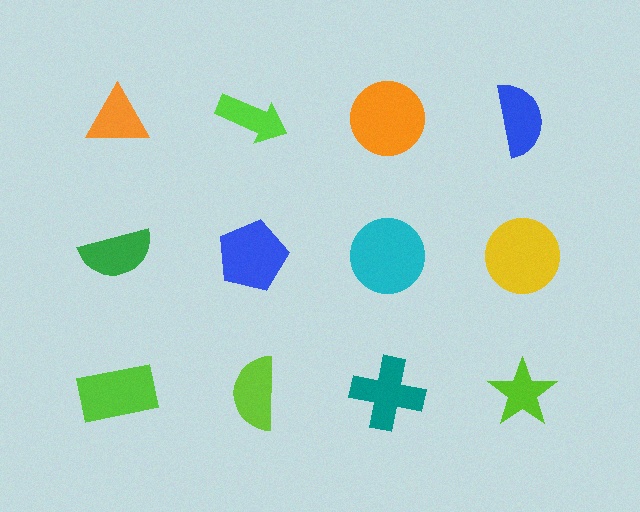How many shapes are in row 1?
4 shapes.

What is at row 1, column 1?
An orange triangle.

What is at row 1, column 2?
A lime arrow.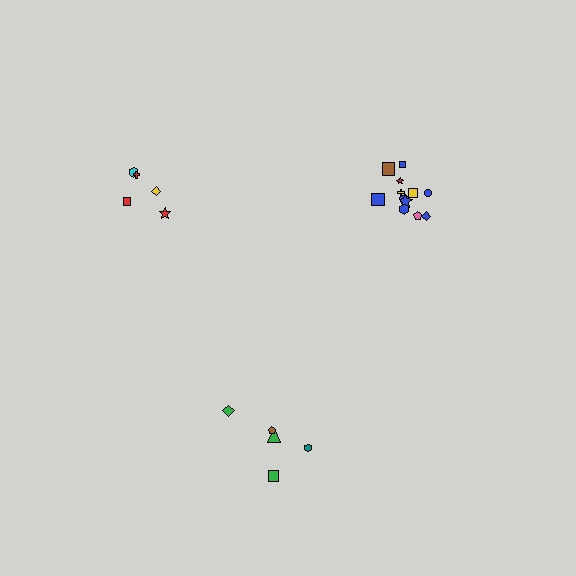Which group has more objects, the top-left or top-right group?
The top-right group.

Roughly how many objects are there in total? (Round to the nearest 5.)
Roughly 20 objects in total.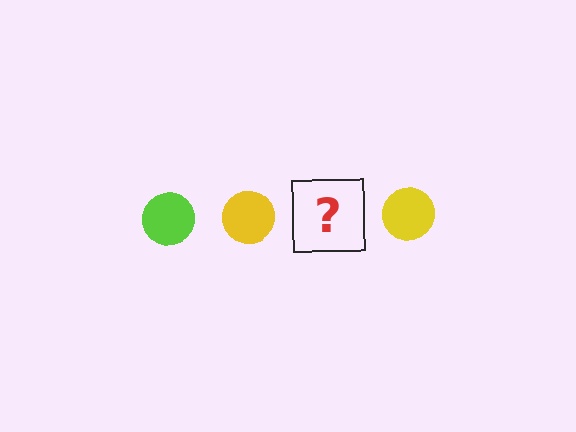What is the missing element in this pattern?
The missing element is a lime circle.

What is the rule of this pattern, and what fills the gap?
The rule is that the pattern cycles through lime, yellow circles. The gap should be filled with a lime circle.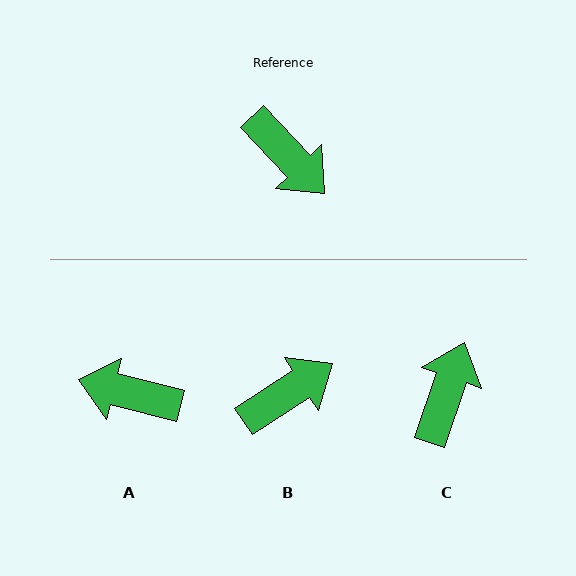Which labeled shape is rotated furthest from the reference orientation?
A, about 147 degrees away.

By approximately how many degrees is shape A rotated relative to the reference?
Approximately 147 degrees clockwise.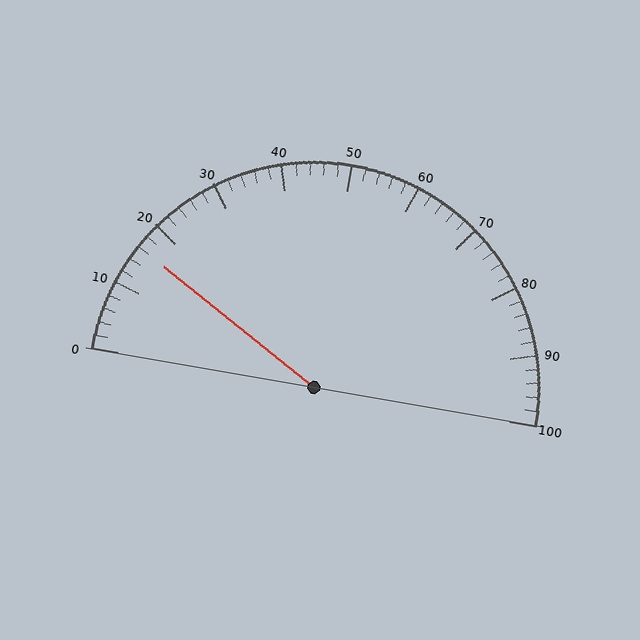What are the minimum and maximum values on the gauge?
The gauge ranges from 0 to 100.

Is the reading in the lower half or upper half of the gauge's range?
The reading is in the lower half of the range (0 to 100).